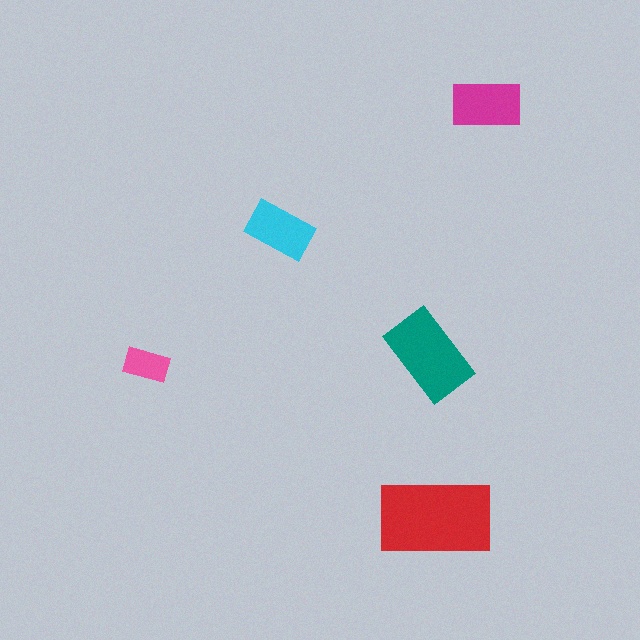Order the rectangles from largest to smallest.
the red one, the teal one, the magenta one, the cyan one, the pink one.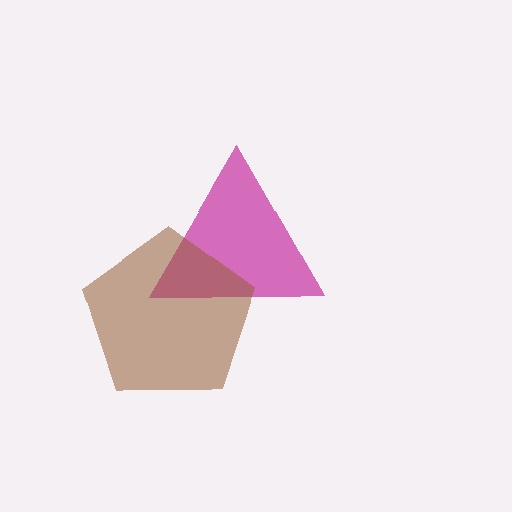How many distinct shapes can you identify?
There are 2 distinct shapes: a magenta triangle, a brown pentagon.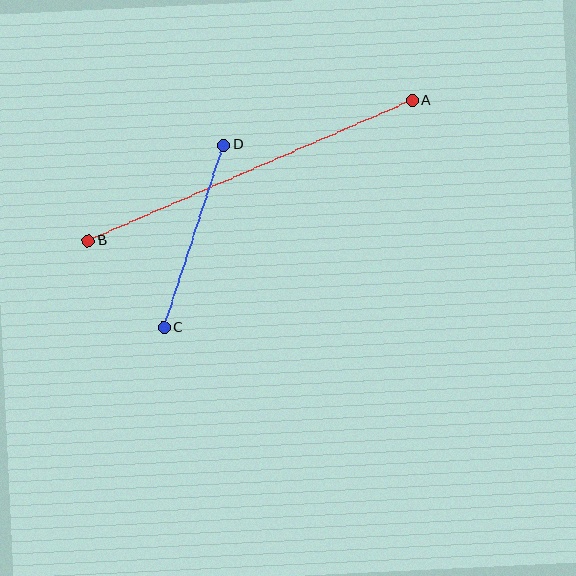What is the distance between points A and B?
The distance is approximately 353 pixels.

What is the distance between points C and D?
The distance is approximately 192 pixels.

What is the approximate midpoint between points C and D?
The midpoint is at approximately (194, 237) pixels.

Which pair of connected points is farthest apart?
Points A and B are farthest apart.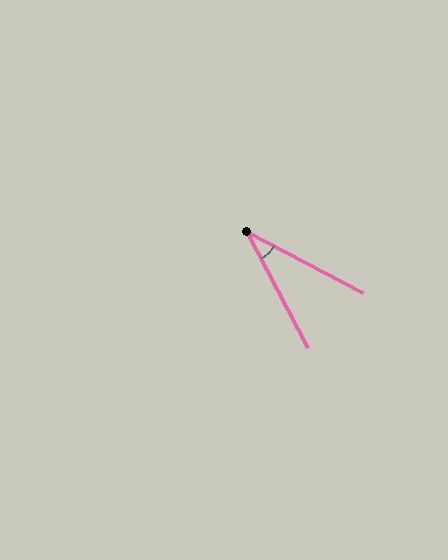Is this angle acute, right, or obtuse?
It is acute.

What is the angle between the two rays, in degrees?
Approximately 34 degrees.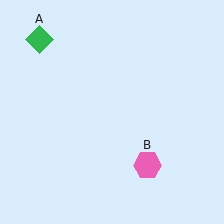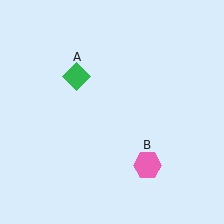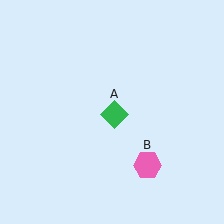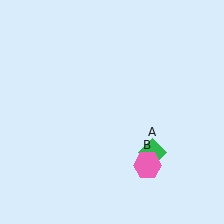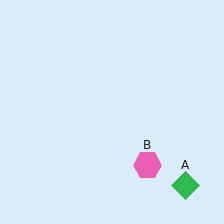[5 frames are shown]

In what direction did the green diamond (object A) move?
The green diamond (object A) moved down and to the right.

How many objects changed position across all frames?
1 object changed position: green diamond (object A).